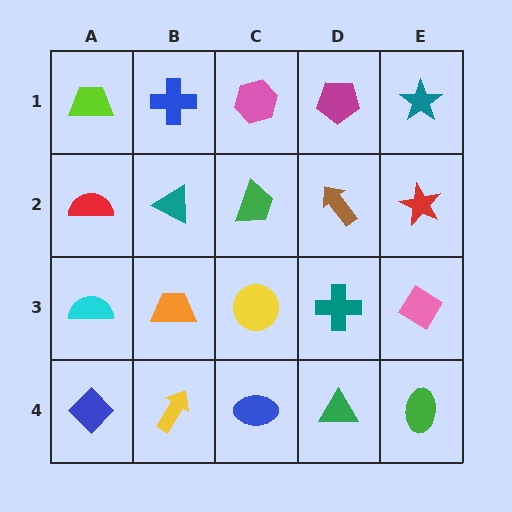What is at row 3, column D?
A teal cross.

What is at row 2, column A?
A red semicircle.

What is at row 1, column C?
A pink hexagon.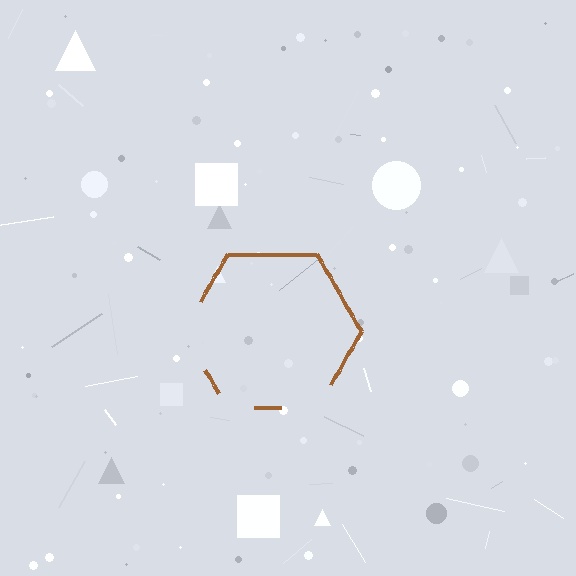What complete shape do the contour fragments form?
The contour fragments form a hexagon.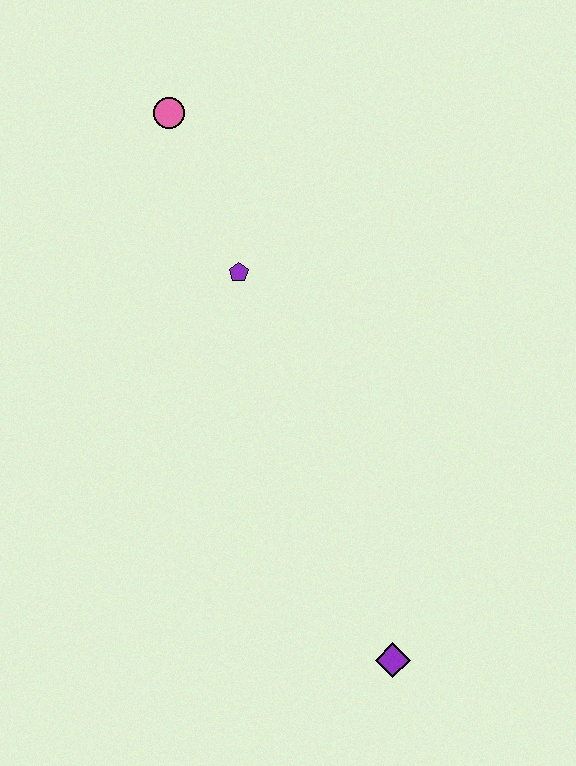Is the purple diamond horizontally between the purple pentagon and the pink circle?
No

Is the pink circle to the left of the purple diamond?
Yes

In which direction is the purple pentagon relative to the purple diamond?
The purple pentagon is above the purple diamond.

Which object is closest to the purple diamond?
The purple pentagon is closest to the purple diamond.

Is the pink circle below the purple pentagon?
No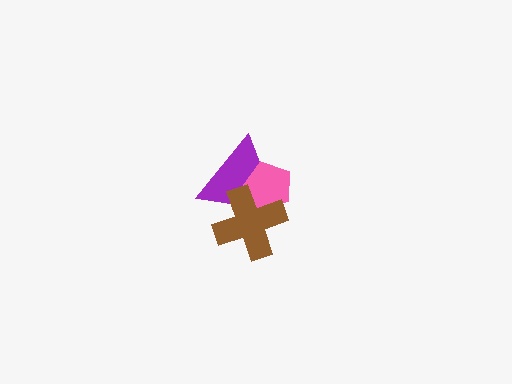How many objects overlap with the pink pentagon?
2 objects overlap with the pink pentagon.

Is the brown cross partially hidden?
No, no other shape covers it.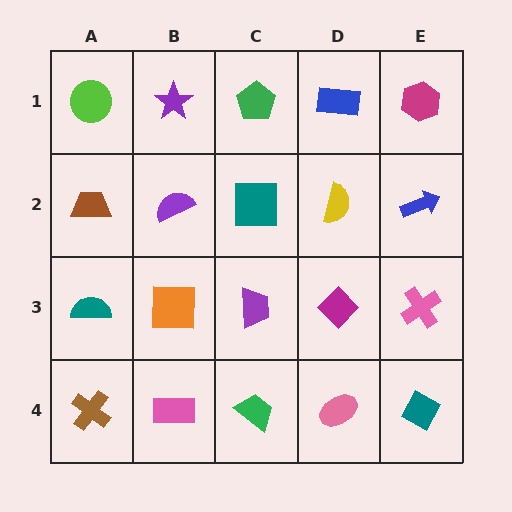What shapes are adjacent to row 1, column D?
A yellow semicircle (row 2, column D), a green pentagon (row 1, column C), a magenta hexagon (row 1, column E).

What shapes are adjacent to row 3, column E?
A blue arrow (row 2, column E), a teal diamond (row 4, column E), a magenta diamond (row 3, column D).